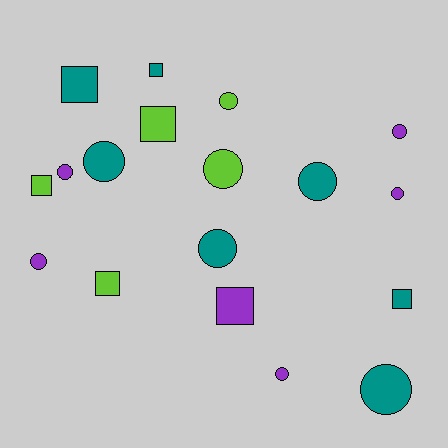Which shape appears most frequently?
Circle, with 11 objects.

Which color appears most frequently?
Teal, with 7 objects.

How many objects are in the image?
There are 18 objects.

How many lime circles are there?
There are 2 lime circles.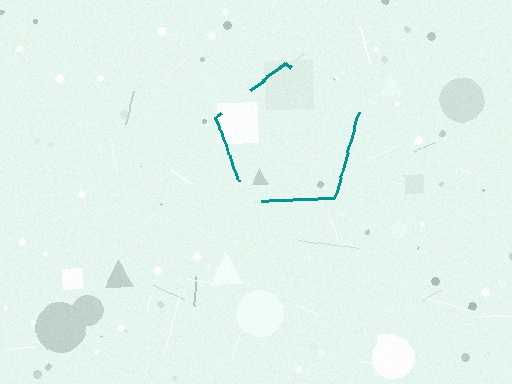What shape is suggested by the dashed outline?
The dashed outline suggests a pentagon.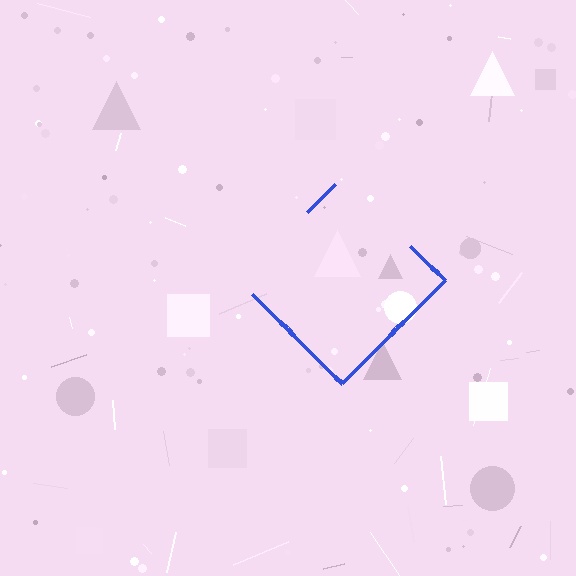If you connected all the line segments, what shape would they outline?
They would outline a diamond.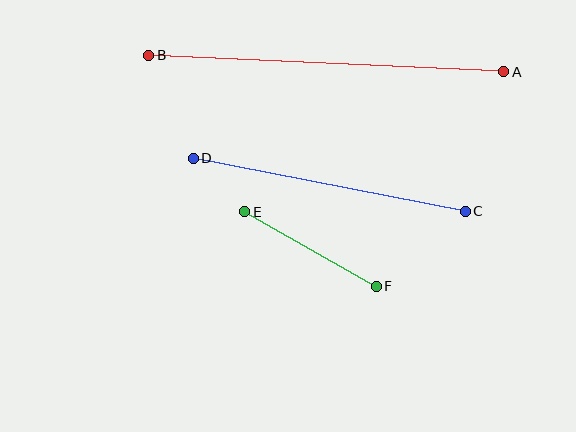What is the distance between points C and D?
The distance is approximately 277 pixels.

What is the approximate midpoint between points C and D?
The midpoint is at approximately (329, 185) pixels.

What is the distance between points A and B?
The distance is approximately 355 pixels.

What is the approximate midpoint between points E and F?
The midpoint is at approximately (310, 249) pixels.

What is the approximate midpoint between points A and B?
The midpoint is at approximately (326, 63) pixels.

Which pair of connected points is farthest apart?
Points A and B are farthest apart.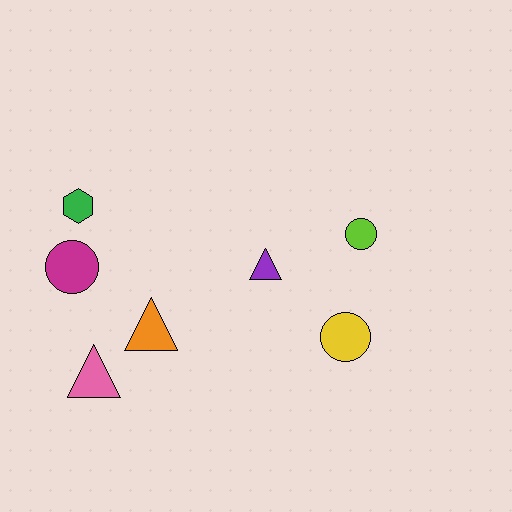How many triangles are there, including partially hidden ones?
There are 3 triangles.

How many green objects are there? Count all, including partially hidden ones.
There is 1 green object.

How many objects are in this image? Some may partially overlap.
There are 7 objects.